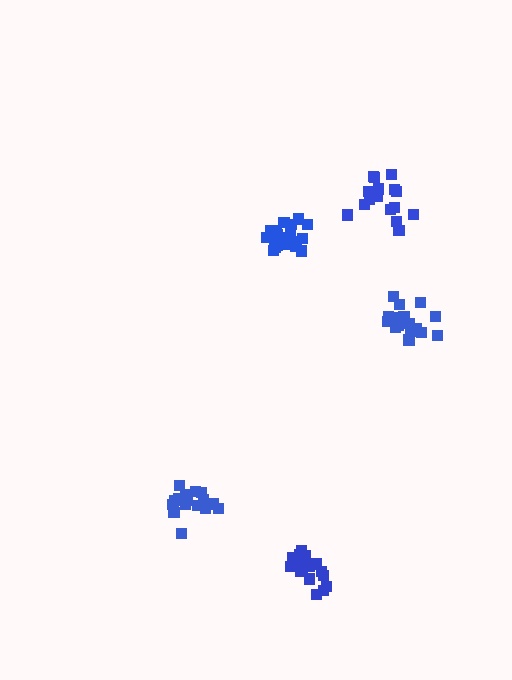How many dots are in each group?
Group 1: 19 dots, Group 2: 19 dots, Group 3: 19 dots, Group 4: 17 dots, Group 5: 17 dots (91 total).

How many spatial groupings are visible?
There are 5 spatial groupings.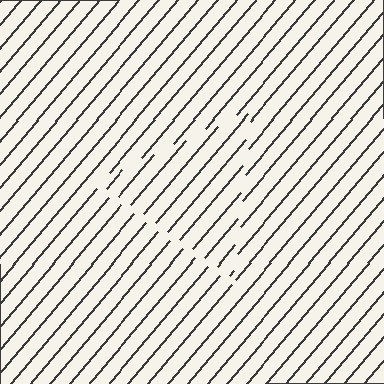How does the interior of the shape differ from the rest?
The interior of the shape contains the same grating, shifted by half a period — the contour is defined by the phase discontinuity where line-ends from the inner and outer gratings abut.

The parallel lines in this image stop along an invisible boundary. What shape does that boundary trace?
An illusory triangle. The interior of the shape contains the same grating, shifted by half a period — the contour is defined by the phase discontinuity where line-ends from the inner and outer gratings abut.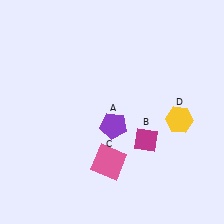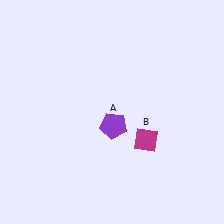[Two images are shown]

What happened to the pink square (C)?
The pink square (C) was removed in Image 2. It was in the bottom-left area of Image 1.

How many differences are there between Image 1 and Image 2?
There are 2 differences between the two images.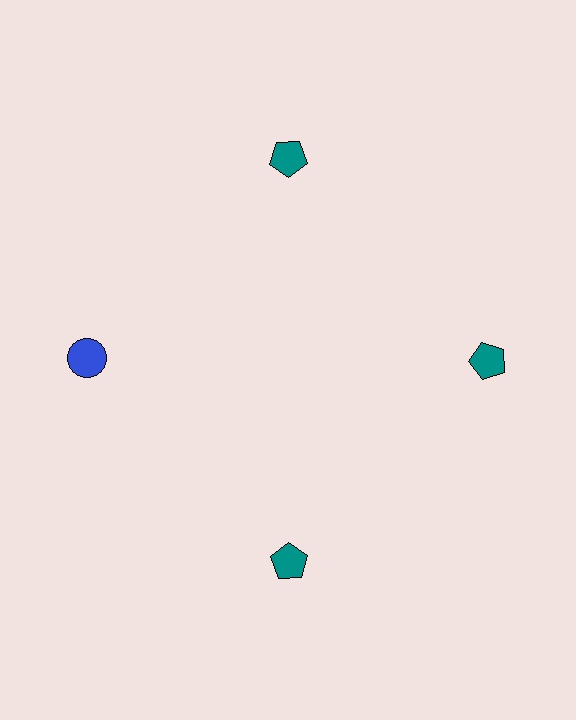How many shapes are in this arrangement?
There are 4 shapes arranged in a ring pattern.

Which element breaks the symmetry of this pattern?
The blue circle at roughly the 9 o'clock position breaks the symmetry. All other shapes are teal pentagons.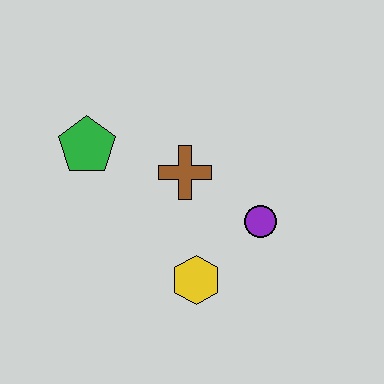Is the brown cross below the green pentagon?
Yes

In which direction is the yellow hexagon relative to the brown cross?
The yellow hexagon is below the brown cross.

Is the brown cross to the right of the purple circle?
No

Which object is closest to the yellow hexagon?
The purple circle is closest to the yellow hexagon.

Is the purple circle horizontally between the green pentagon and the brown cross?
No